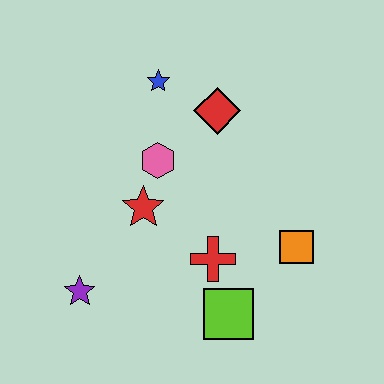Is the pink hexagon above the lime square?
Yes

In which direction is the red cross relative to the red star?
The red cross is to the right of the red star.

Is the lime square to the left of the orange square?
Yes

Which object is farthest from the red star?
The orange square is farthest from the red star.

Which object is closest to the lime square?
The red cross is closest to the lime square.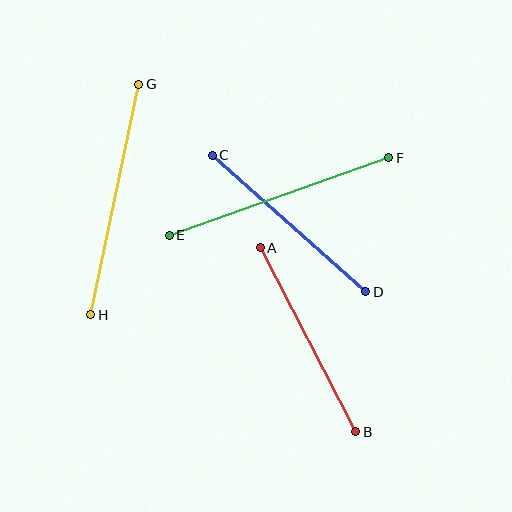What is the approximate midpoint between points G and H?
The midpoint is at approximately (115, 199) pixels.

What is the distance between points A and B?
The distance is approximately 207 pixels.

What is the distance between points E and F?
The distance is approximately 233 pixels.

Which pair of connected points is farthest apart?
Points G and H are farthest apart.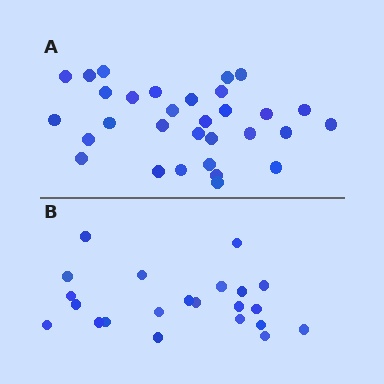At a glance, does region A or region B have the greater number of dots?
Region A (the top region) has more dots.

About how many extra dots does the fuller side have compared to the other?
Region A has roughly 8 or so more dots than region B.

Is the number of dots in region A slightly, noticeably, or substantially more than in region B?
Region A has noticeably more, but not dramatically so. The ratio is roughly 1.4 to 1.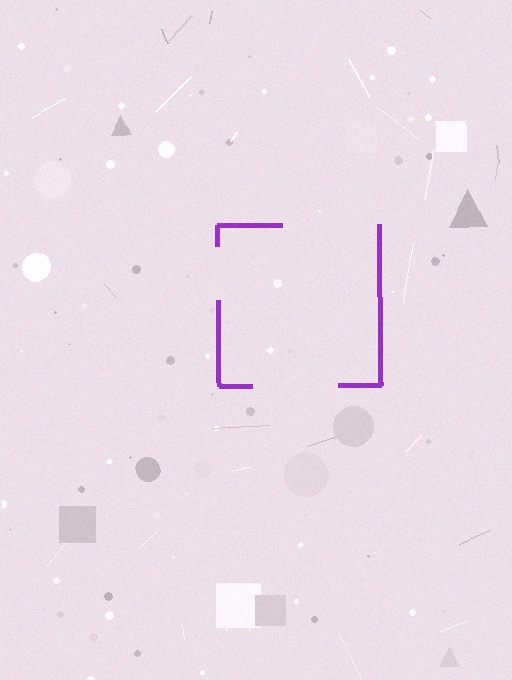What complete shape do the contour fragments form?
The contour fragments form a square.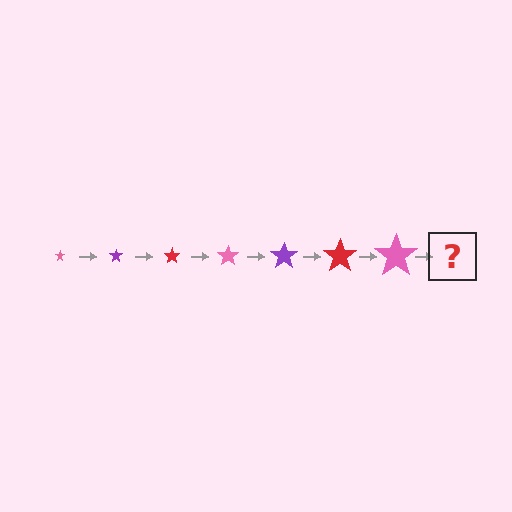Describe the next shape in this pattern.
It should be a purple star, larger than the previous one.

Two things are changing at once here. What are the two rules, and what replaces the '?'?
The two rules are that the star grows larger each step and the color cycles through pink, purple, and red. The '?' should be a purple star, larger than the previous one.